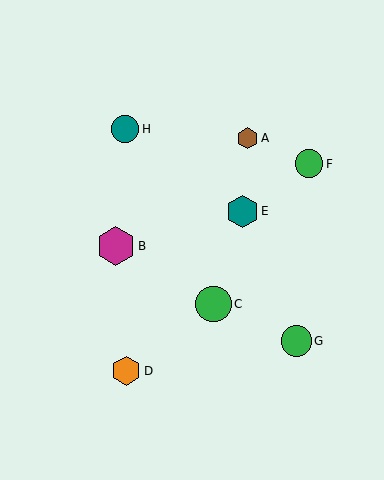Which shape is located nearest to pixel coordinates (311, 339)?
The green circle (labeled G) at (296, 341) is nearest to that location.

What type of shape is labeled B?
Shape B is a magenta hexagon.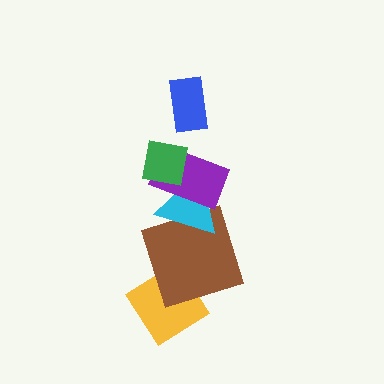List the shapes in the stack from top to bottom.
From top to bottom: the blue rectangle, the green square, the purple rectangle, the cyan triangle, the brown square, the yellow diamond.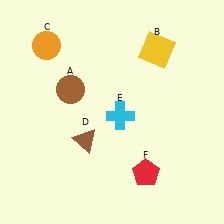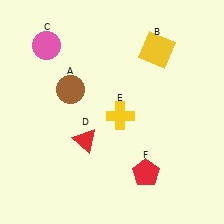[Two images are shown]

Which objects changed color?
C changed from orange to pink. D changed from brown to red. E changed from cyan to yellow.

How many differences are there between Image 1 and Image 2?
There are 3 differences between the two images.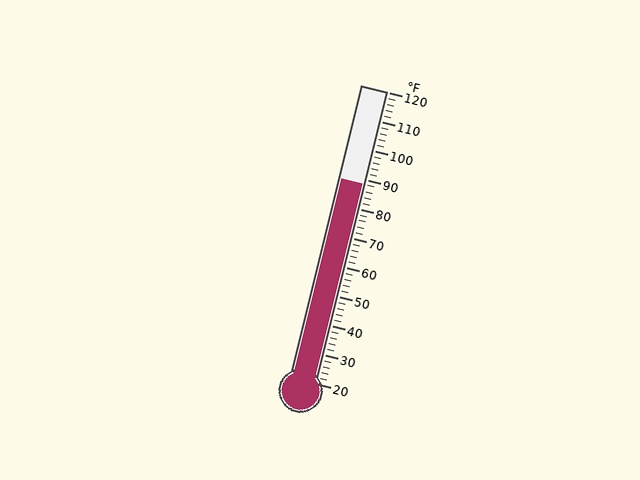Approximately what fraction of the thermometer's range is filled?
The thermometer is filled to approximately 70% of its range.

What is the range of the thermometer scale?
The thermometer scale ranges from 20°F to 120°F.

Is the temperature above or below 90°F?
The temperature is below 90°F.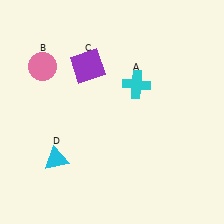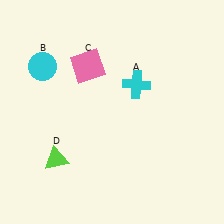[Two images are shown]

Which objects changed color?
B changed from pink to cyan. C changed from purple to pink. D changed from cyan to lime.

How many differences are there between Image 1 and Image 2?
There are 3 differences between the two images.